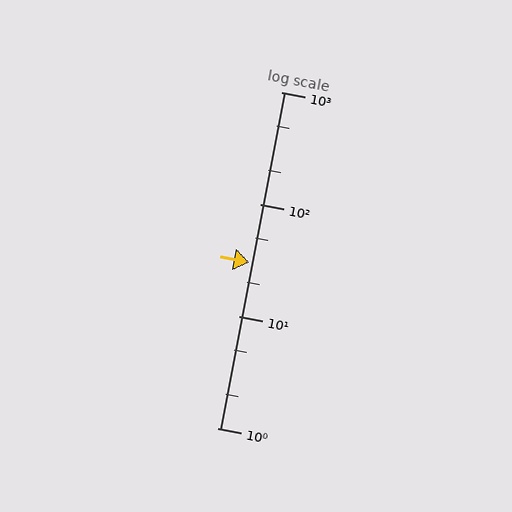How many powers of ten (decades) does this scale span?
The scale spans 3 decades, from 1 to 1000.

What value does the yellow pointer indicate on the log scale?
The pointer indicates approximately 30.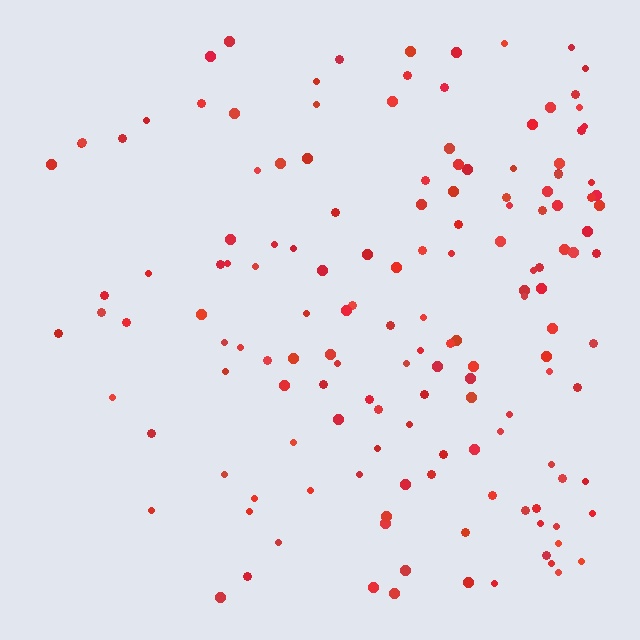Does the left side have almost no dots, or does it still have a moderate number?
Still a moderate number, just noticeably fewer than the right.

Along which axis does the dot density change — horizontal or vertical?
Horizontal.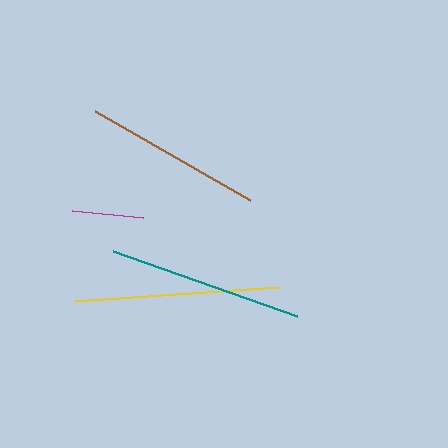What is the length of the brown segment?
The brown segment is approximately 180 pixels long.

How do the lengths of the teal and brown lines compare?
The teal and brown lines are approximately the same length.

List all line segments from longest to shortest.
From longest to shortest: yellow, teal, brown, magenta.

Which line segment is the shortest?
The magenta line is the shortest at approximately 71 pixels.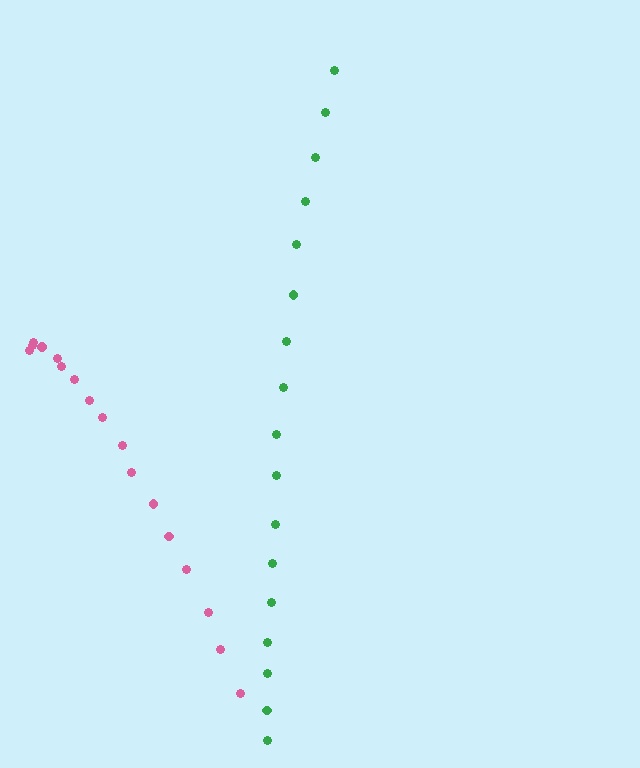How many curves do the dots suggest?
There are 2 distinct paths.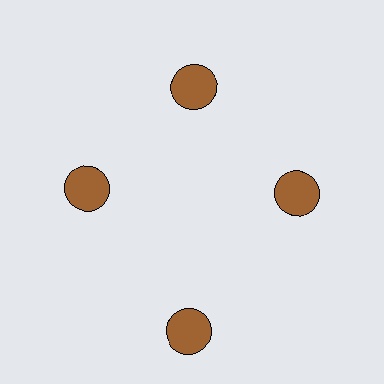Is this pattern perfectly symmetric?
No. The 4 brown circles are arranged in a ring, but one element near the 6 o'clock position is pushed outward from the center, breaking the 4-fold rotational symmetry.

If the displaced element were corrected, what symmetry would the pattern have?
It would have 4-fold rotational symmetry — the pattern would map onto itself every 90 degrees.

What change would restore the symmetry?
The symmetry would be restored by moving it inward, back onto the ring so that all 4 circles sit at equal angles and equal distance from the center.